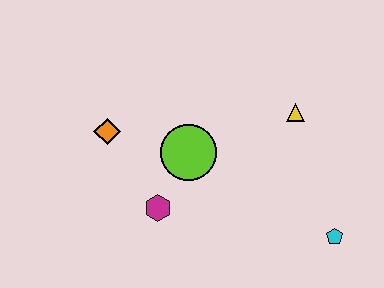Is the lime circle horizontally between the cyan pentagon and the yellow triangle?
No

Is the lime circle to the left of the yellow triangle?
Yes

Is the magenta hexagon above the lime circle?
No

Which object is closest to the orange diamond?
The lime circle is closest to the orange diamond.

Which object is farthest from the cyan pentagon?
The orange diamond is farthest from the cyan pentagon.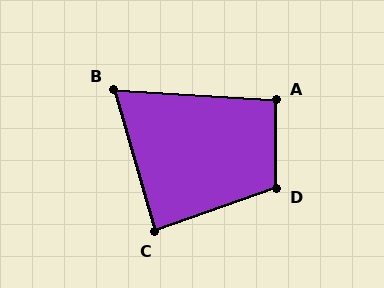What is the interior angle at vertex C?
Approximately 86 degrees (approximately right).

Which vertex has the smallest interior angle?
B, at approximately 70 degrees.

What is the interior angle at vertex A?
Approximately 94 degrees (approximately right).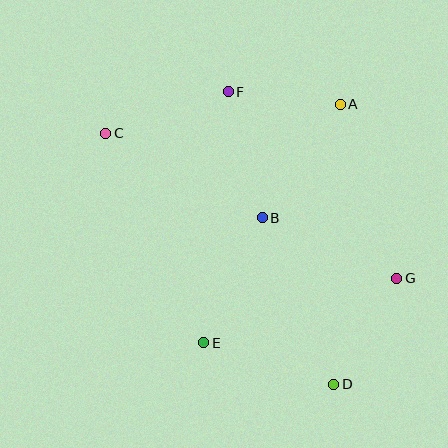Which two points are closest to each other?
Points A and F are closest to each other.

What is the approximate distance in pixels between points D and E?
The distance between D and E is approximately 136 pixels.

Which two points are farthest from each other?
Points C and D are farthest from each other.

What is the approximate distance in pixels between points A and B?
The distance between A and B is approximately 138 pixels.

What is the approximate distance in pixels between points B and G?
The distance between B and G is approximately 148 pixels.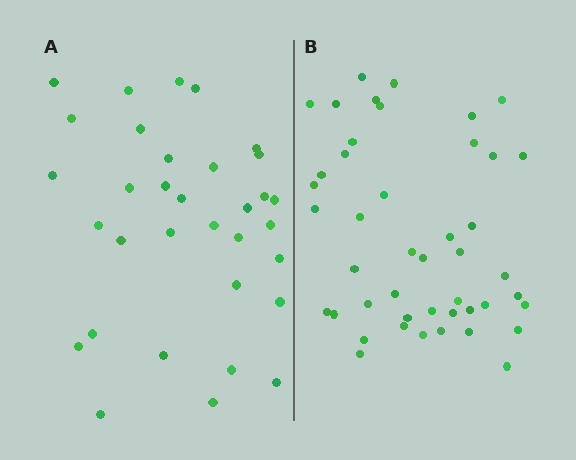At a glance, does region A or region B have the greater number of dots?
Region B (the right region) has more dots.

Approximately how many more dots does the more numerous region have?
Region B has roughly 12 or so more dots than region A.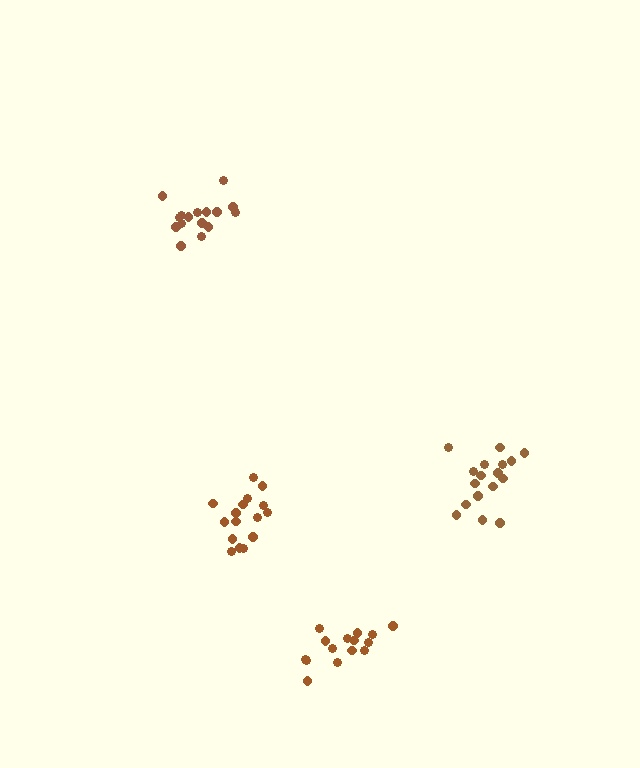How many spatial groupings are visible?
There are 4 spatial groupings.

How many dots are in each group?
Group 1: 15 dots, Group 2: 16 dots, Group 3: 16 dots, Group 4: 17 dots (64 total).